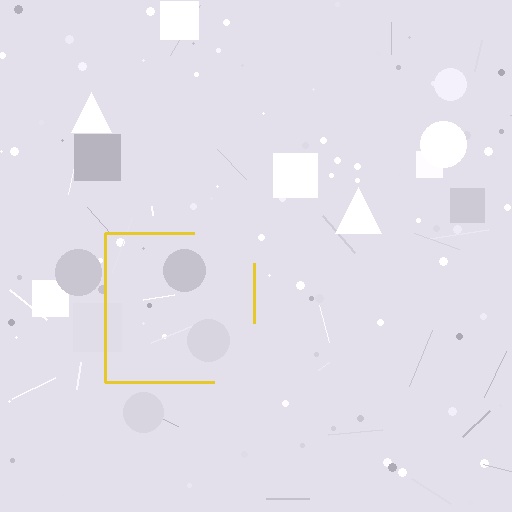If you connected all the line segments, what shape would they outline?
They would outline a square.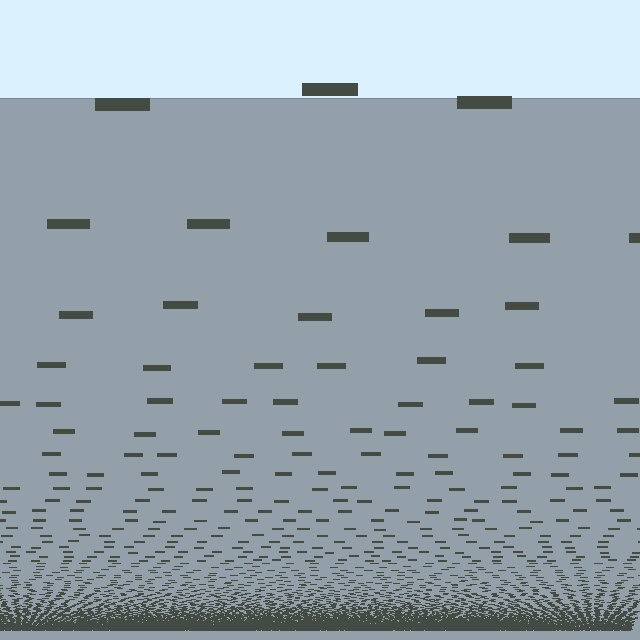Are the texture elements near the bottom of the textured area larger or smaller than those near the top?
Smaller. The gradient is inverted — elements near the bottom are smaller and denser.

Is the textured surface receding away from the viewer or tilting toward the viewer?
The surface appears to tilt toward the viewer. Texture elements get larger and sparser toward the top.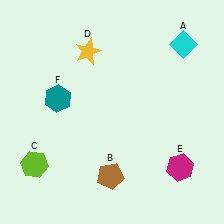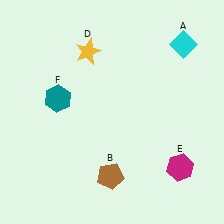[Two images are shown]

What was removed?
The lime hexagon (C) was removed in Image 2.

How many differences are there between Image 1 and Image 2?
There is 1 difference between the two images.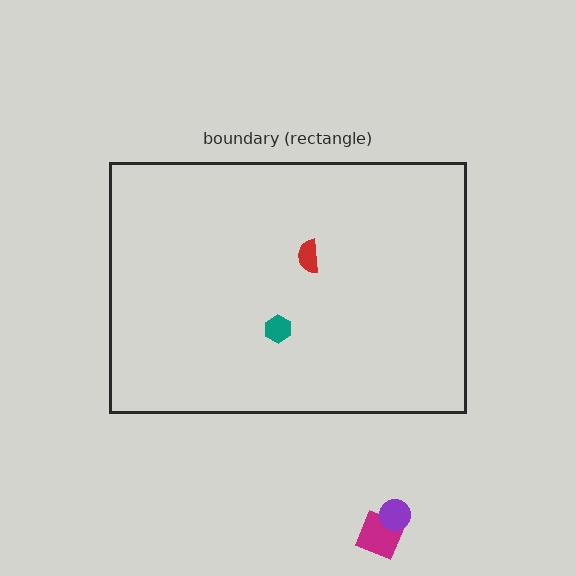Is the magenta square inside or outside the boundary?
Outside.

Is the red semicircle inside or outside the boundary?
Inside.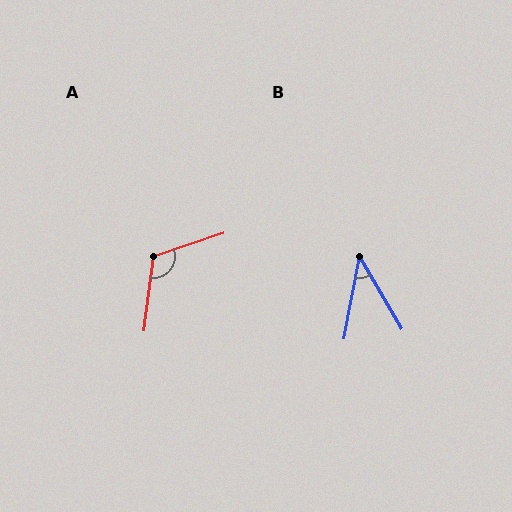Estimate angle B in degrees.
Approximately 41 degrees.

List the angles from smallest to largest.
B (41°), A (116°).